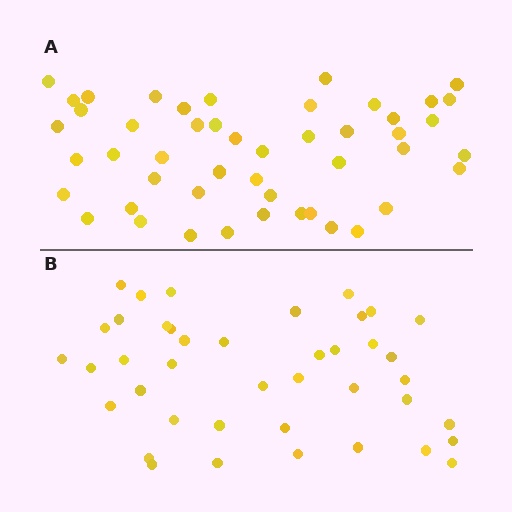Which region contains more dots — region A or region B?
Region A (the top region) has more dots.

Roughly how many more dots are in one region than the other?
Region A has roughly 8 or so more dots than region B.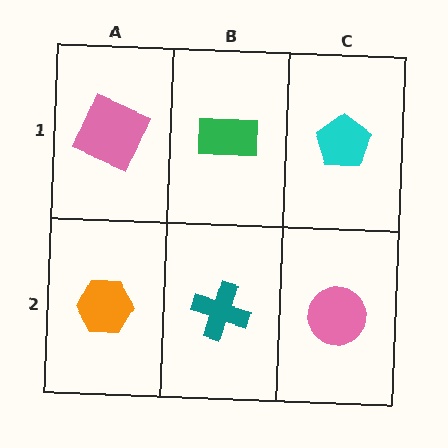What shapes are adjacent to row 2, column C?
A cyan pentagon (row 1, column C), a teal cross (row 2, column B).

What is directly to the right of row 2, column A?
A teal cross.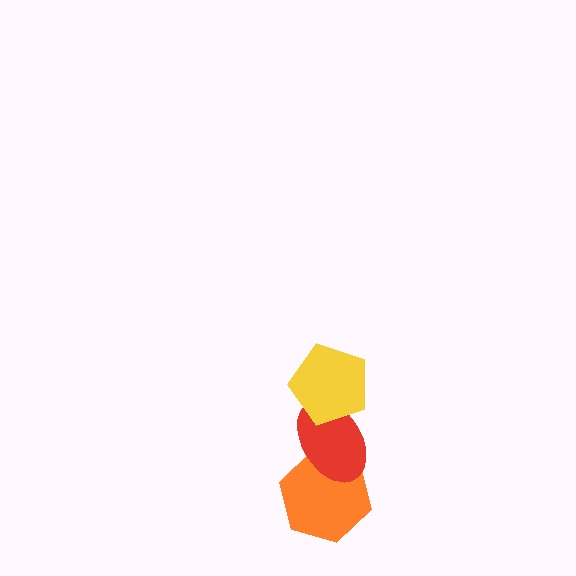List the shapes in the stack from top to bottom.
From top to bottom: the yellow pentagon, the red ellipse, the orange hexagon.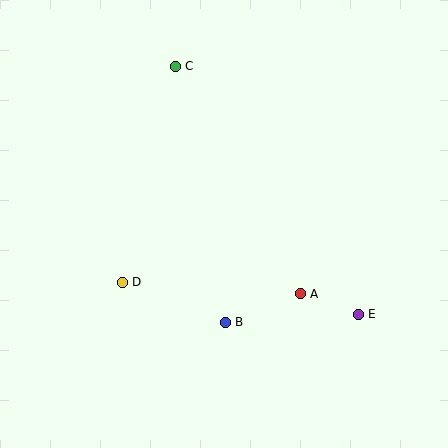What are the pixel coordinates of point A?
Point A is at (300, 294).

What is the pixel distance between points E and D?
The distance between E and D is 238 pixels.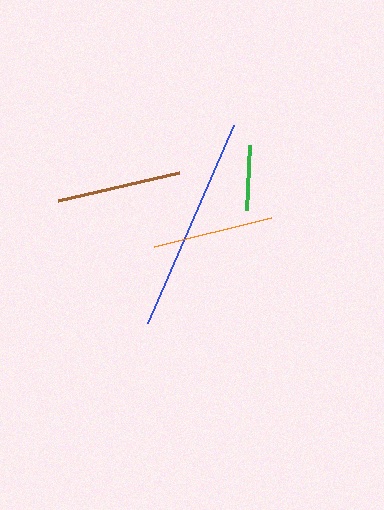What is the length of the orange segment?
The orange segment is approximately 121 pixels long.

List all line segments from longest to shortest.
From longest to shortest: blue, brown, orange, green.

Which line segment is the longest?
The blue line is the longest at approximately 215 pixels.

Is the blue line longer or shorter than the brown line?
The blue line is longer than the brown line.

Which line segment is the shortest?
The green line is the shortest at approximately 65 pixels.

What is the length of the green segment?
The green segment is approximately 65 pixels long.